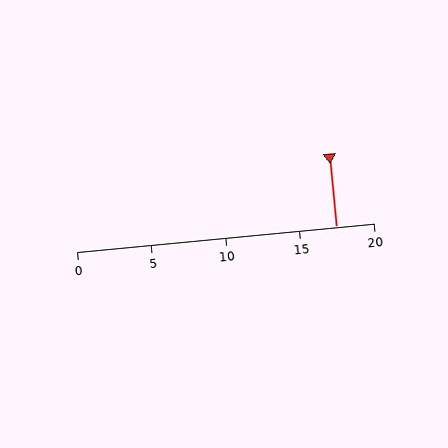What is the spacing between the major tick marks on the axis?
The major ticks are spaced 5 apart.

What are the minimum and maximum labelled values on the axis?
The axis runs from 0 to 20.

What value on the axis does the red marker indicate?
The marker indicates approximately 17.5.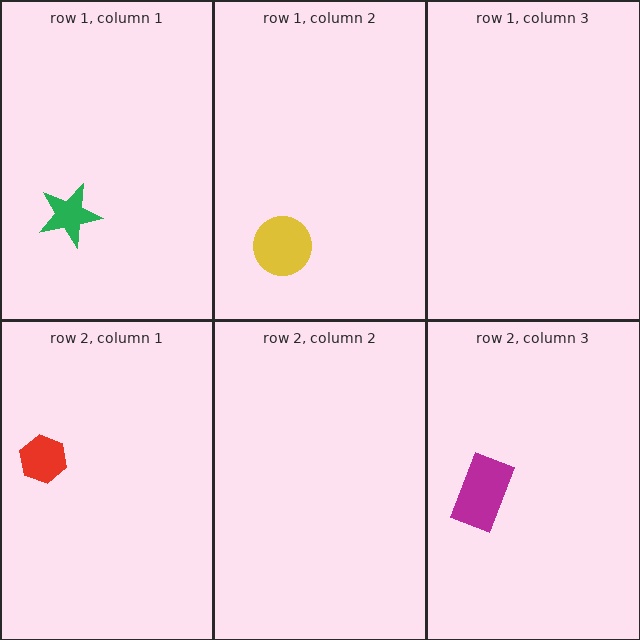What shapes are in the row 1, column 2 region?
The yellow circle.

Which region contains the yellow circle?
The row 1, column 2 region.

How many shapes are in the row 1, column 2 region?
1.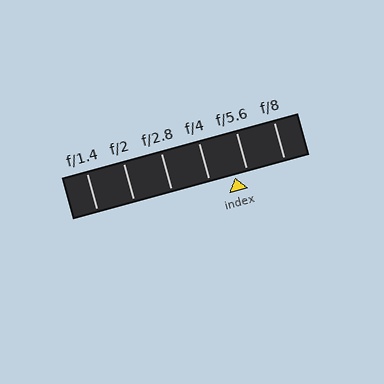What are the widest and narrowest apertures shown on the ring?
The widest aperture shown is f/1.4 and the narrowest is f/8.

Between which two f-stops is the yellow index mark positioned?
The index mark is between f/4 and f/5.6.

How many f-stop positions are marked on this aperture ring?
There are 6 f-stop positions marked.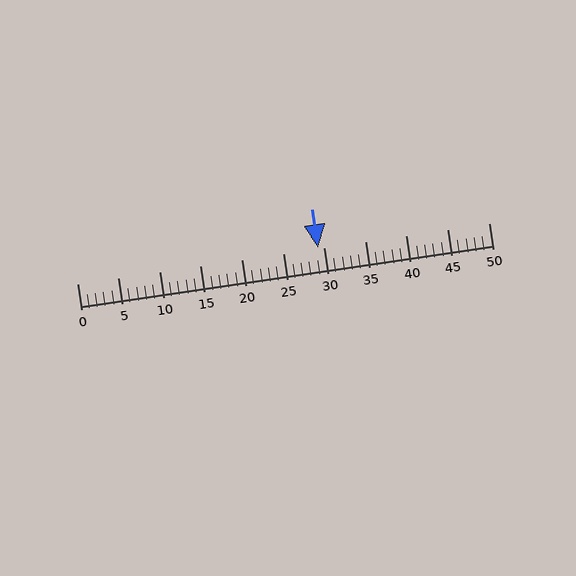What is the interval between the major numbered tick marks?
The major tick marks are spaced 5 units apart.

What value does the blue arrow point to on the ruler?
The blue arrow points to approximately 29.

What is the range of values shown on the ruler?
The ruler shows values from 0 to 50.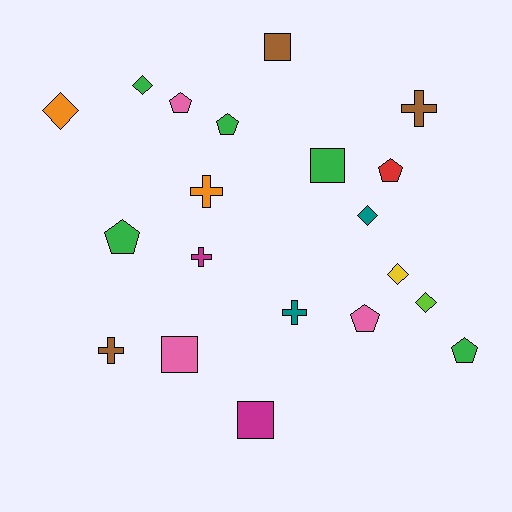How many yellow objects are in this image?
There is 1 yellow object.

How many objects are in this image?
There are 20 objects.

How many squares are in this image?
There are 4 squares.